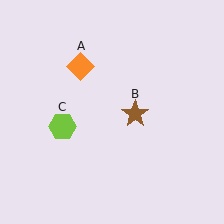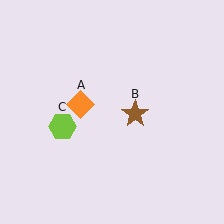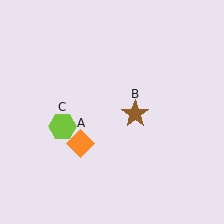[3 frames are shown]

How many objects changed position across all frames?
1 object changed position: orange diamond (object A).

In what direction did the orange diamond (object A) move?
The orange diamond (object A) moved down.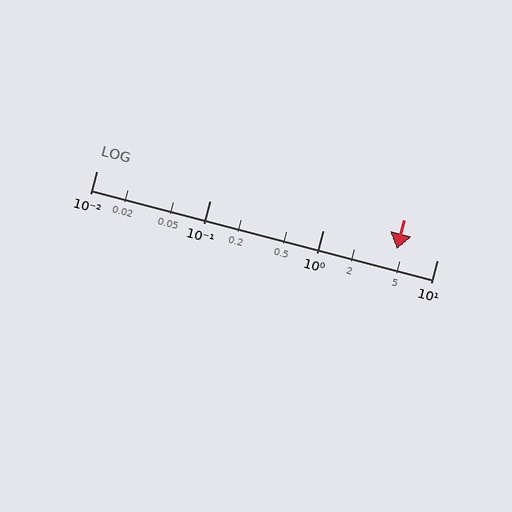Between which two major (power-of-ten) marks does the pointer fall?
The pointer is between 1 and 10.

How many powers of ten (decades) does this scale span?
The scale spans 3 decades, from 0.01 to 10.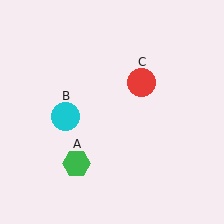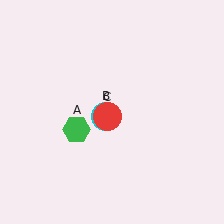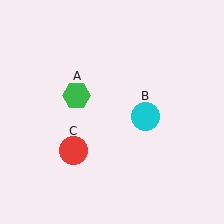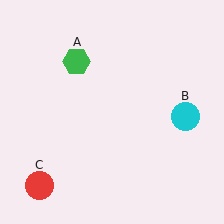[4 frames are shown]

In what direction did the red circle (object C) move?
The red circle (object C) moved down and to the left.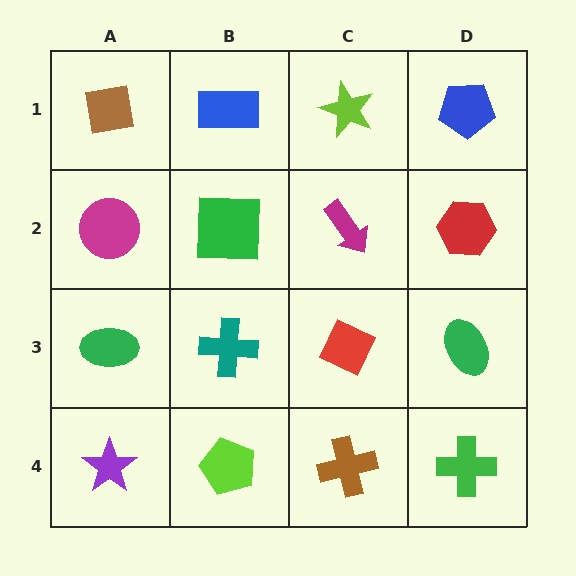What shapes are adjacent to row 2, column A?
A brown square (row 1, column A), a green ellipse (row 3, column A), a green square (row 2, column B).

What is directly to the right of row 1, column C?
A blue pentagon.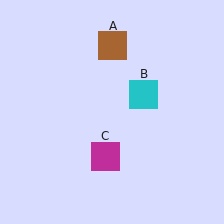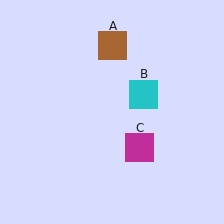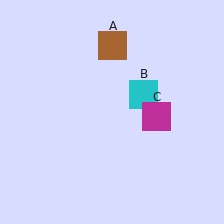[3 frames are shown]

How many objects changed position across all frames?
1 object changed position: magenta square (object C).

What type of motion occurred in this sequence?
The magenta square (object C) rotated counterclockwise around the center of the scene.